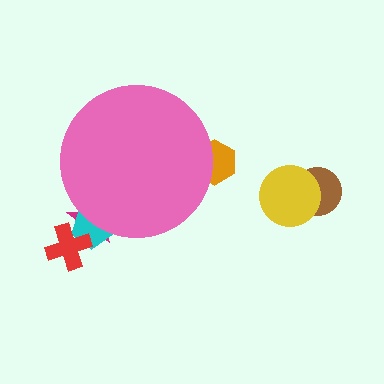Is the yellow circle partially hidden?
No, the yellow circle is fully visible.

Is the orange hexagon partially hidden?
Yes, the orange hexagon is partially hidden behind the pink circle.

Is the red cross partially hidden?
No, the red cross is fully visible.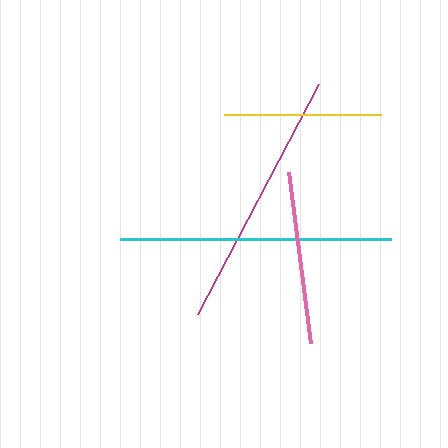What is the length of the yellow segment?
The yellow segment is approximately 157 pixels long.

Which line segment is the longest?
The cyan line is the longest at approximately 271 pixels.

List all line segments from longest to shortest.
From longest to shortest: cyan, magenta, pink, yellow.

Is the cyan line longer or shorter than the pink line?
The cyan line is longer than the pink line.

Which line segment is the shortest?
The yellow line is the shortest at approximately 157 pixels.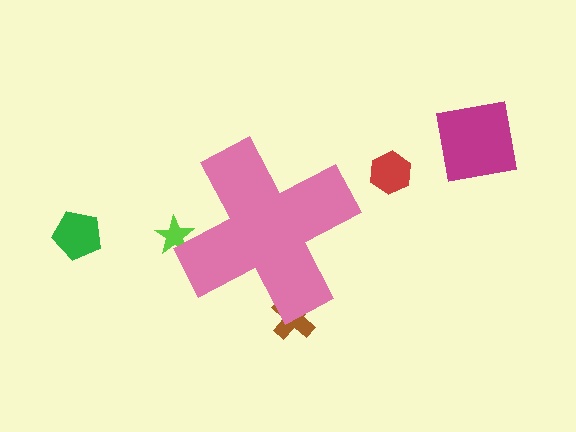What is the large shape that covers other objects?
A pink cross.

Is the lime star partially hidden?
Yes, the lime star is partially hidden behind the pink cross.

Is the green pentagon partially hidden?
No, the green pentagon is fully visible.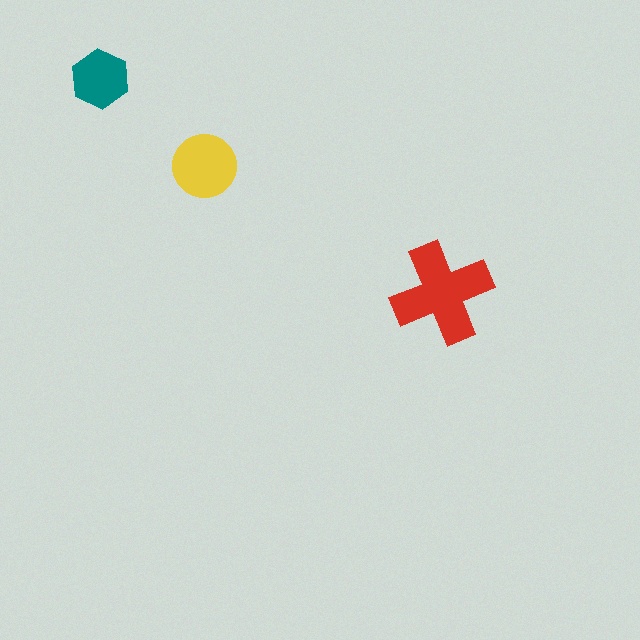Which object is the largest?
The red cross.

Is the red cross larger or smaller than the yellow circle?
Larger.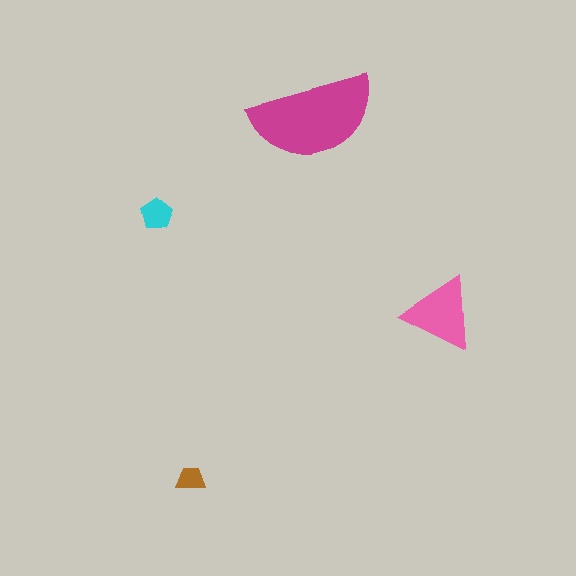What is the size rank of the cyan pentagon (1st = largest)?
3rd.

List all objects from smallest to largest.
The brown trapezoid, the cyan pentagon, the pink triangle, the magenta semicircle.